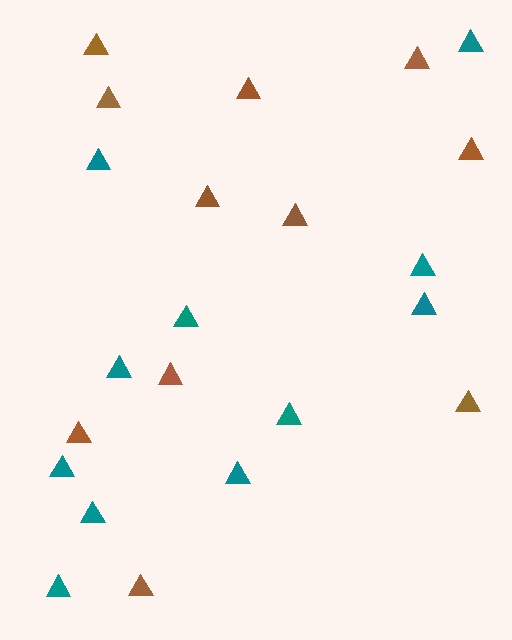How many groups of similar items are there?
There are 2 groups: one group of brown triangles (11) and one group of teal triangles (11).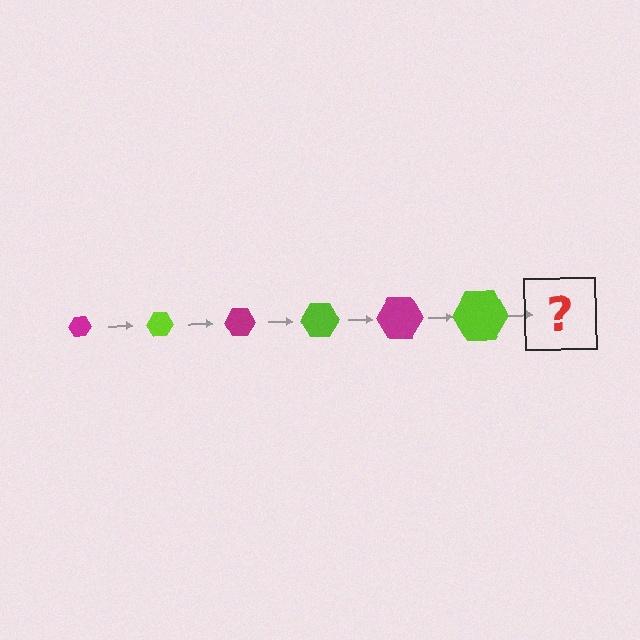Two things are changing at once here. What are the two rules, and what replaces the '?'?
The two rules are that the hexagon grows larger each step and the color cycles through magenta and lime. The '?' should be a magenta hexagon, larger than the previous one.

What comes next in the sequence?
The next element should be a magenta hexagon, larger than the previous one.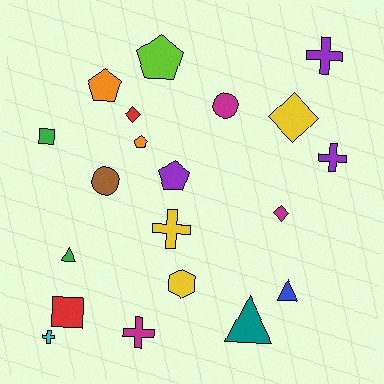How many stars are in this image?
There are no stars.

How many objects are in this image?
There are 20 objects.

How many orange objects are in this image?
There are 2 orange objects.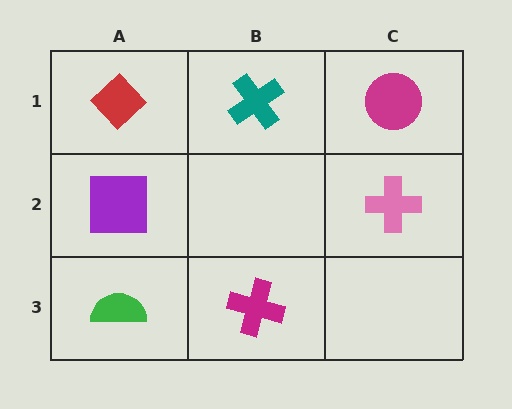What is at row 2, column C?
A pink cross.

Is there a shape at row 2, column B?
No, that cell is empty.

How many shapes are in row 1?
3 shapes.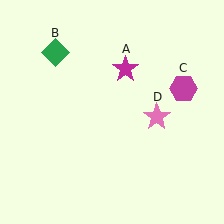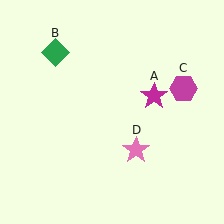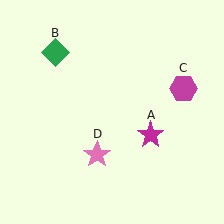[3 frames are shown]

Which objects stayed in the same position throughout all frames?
Green diamond (object B) and magenta hexagon (object C) remained stationary.